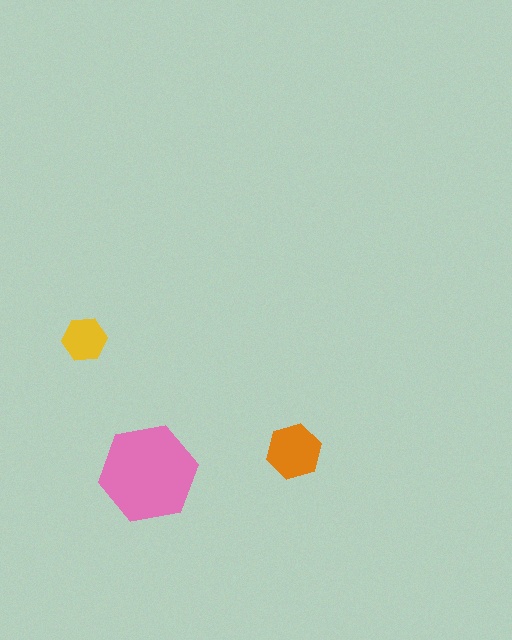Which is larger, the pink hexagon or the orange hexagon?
The pink one.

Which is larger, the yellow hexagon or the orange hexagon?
The orange one.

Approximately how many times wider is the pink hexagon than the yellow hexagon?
About 2 times wider.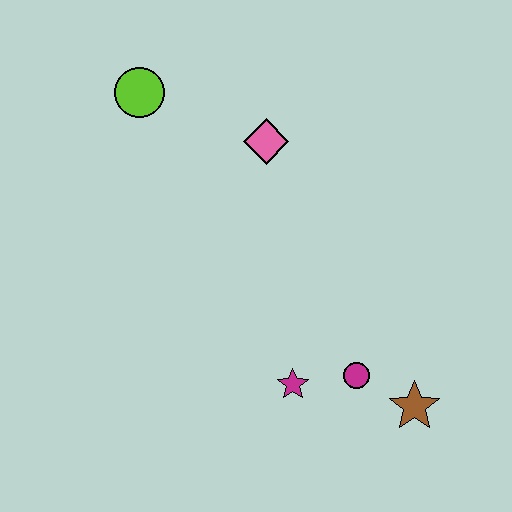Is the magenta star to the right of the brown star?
No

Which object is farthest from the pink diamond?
The brown star is farthest from the pink diamond.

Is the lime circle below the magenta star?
No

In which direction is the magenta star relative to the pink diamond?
The magenta star is below the pink diamond.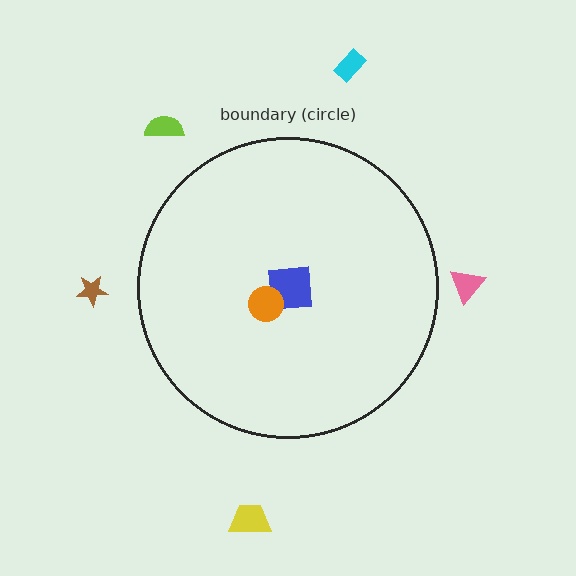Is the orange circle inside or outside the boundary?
Inside.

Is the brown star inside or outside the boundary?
Outside.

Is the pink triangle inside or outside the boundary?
Outside.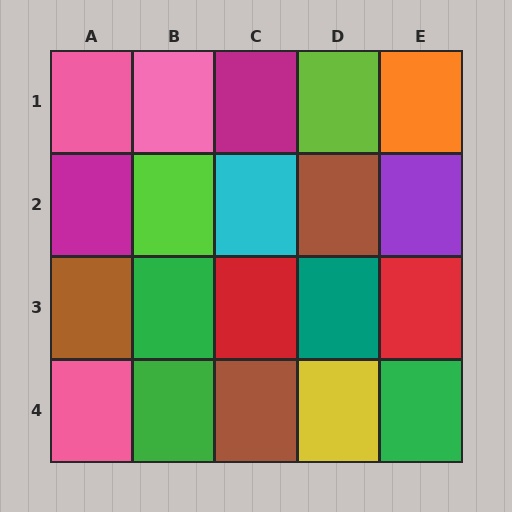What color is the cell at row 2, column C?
Cyan.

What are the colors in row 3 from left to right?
Brown, green, red, teal, red.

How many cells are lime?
2 cells are lime.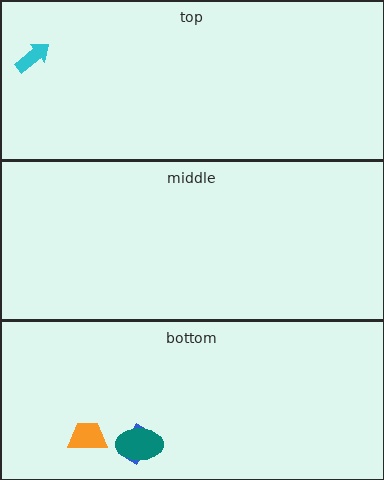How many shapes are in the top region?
1.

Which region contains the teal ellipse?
The bottom region.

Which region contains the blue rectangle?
The bottom region.